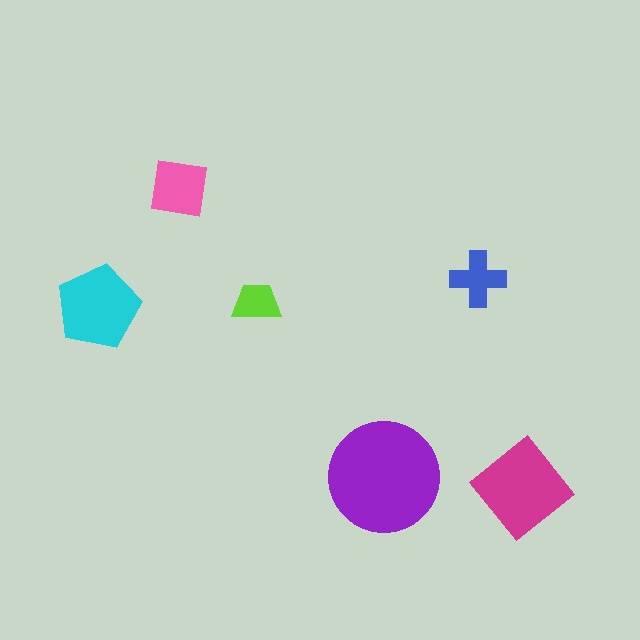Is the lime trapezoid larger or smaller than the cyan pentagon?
Smaller.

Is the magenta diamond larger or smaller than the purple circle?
Smaller.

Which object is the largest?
The purple circle.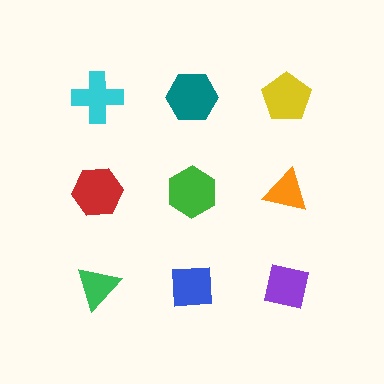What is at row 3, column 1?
A green triangle.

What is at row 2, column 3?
An orange triangle.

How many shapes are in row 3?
3 shapes.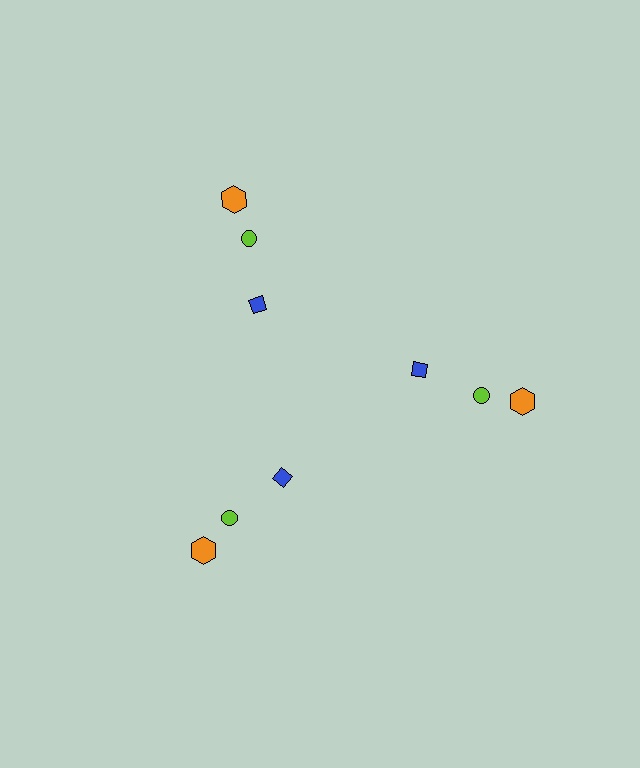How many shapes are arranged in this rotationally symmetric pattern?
There are 9 shapes, arranged in 3 groups of 3.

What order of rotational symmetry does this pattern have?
This pattern has 3-fold rotational symmetry.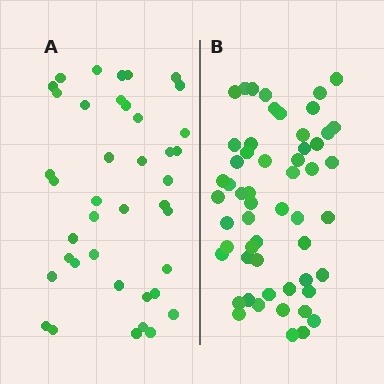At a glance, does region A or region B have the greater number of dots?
Region B (the right region) has more dots.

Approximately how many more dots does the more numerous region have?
Region B has approximately 15 more dots than region A.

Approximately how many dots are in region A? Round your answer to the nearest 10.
About 40 dots.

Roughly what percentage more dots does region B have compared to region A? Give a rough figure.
About 40% more.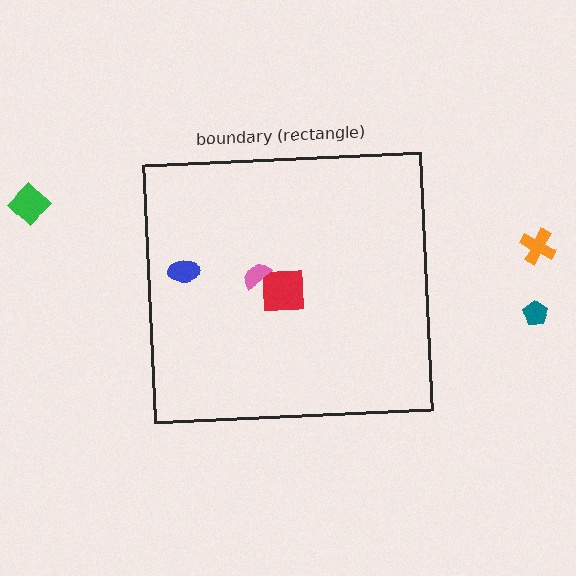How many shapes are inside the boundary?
3 inside, 3 outside.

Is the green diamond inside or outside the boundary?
Outside.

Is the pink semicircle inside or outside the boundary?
Inside.